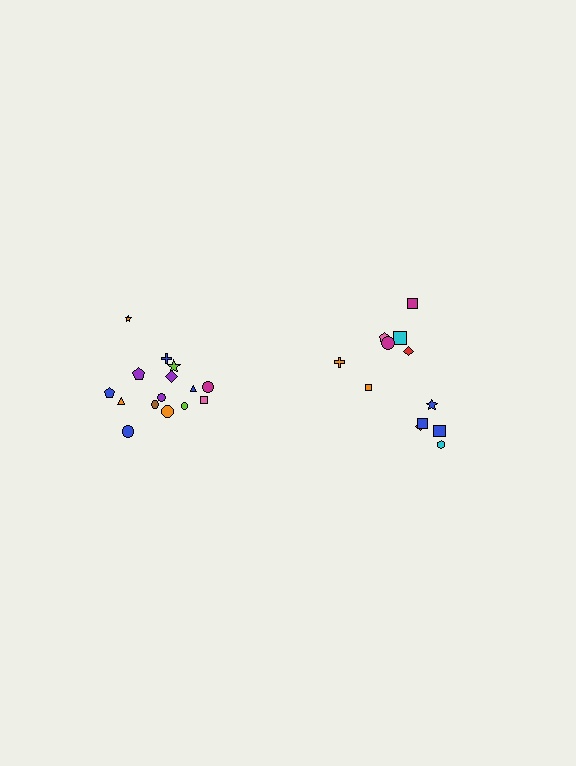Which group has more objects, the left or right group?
The left group.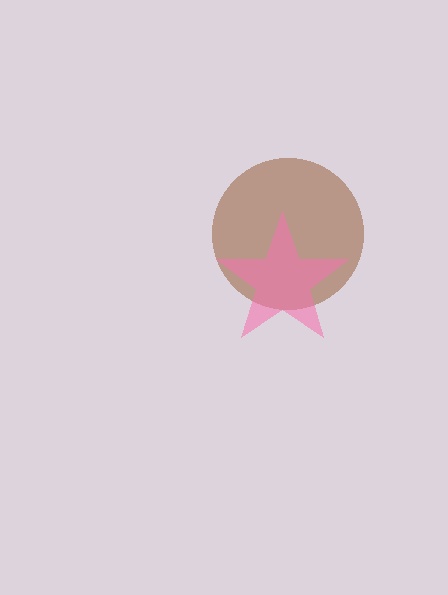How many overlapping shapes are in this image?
There are 2 overlapping shapes in the image.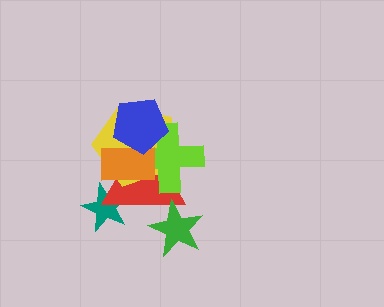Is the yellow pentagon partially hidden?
Yes, it is partially covered by another shape.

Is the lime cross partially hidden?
Yes, it is partially covered by another shape.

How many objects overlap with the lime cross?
4 objects overlap with the lime cross.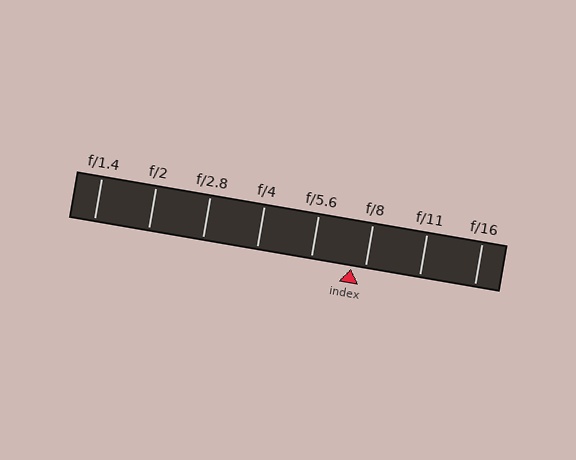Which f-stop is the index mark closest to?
The index mark is closest to f/8.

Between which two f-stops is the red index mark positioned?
The index mark is between f/5.6 and f/8.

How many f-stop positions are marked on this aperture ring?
There are 8 f-stop positions marked.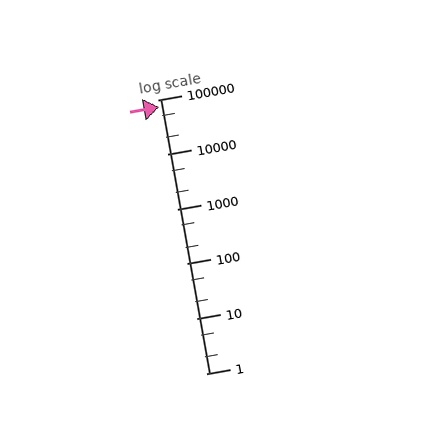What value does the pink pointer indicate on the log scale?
The pointer indicates approximately 72000.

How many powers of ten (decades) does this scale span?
The scale spans 5 decades, from 1 to 100000.